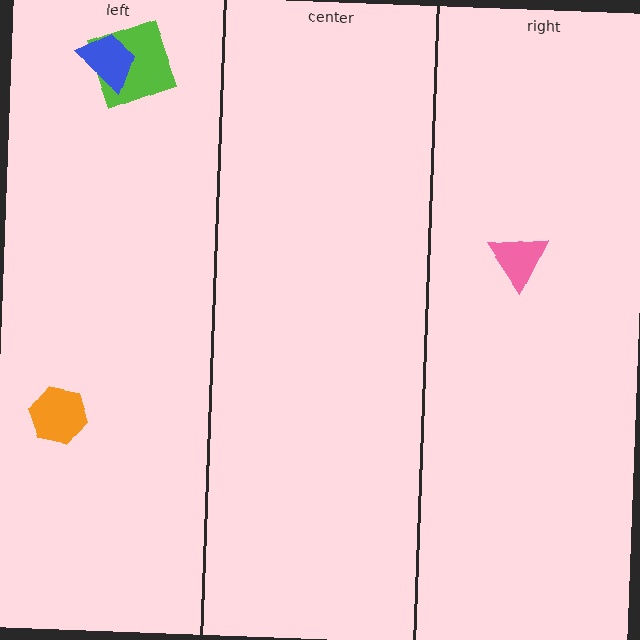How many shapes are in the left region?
3.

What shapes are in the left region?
The lime square, the orange hexagon, the blue trapezoid.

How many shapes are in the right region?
1.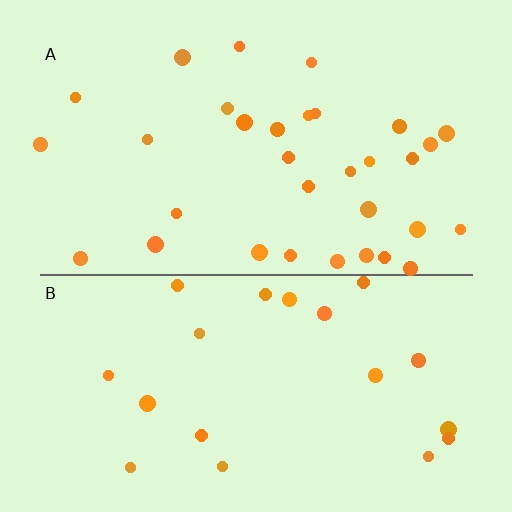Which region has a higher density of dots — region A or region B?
A (the top).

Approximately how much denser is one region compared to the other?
Approximately 1.6× — region A over region B.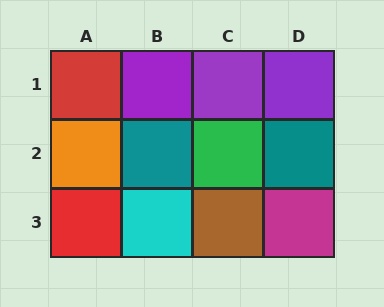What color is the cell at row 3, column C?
Brown.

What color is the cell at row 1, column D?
Purple.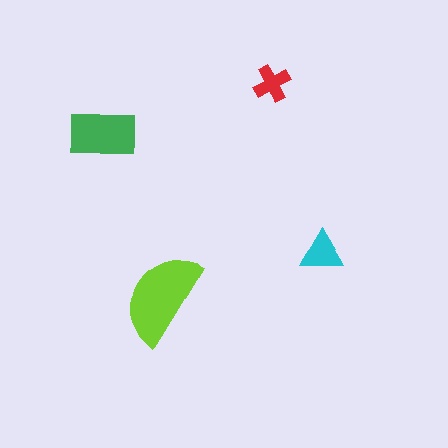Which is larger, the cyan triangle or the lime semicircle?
The lime semicircle.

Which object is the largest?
The lime semicircle.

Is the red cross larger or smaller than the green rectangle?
Smaller.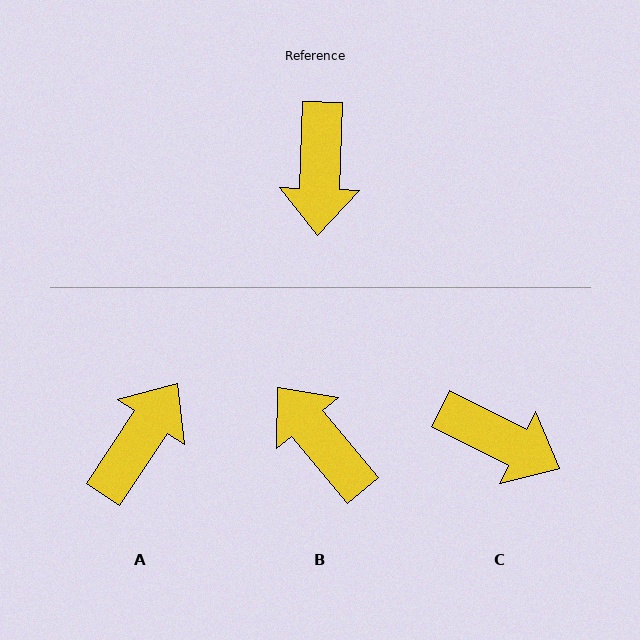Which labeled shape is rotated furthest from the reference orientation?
A, about 148 degrees away.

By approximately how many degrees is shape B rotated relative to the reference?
Approximately 138 degrees clockwise.